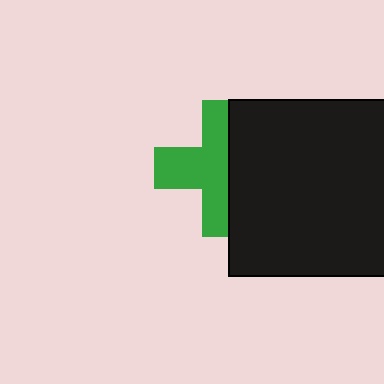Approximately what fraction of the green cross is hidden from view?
Roughly 43% of the green cross is hidden behind the black square.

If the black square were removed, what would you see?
You would see the complete green cross.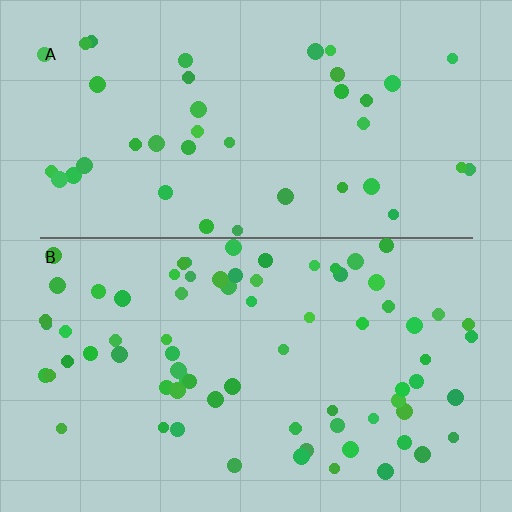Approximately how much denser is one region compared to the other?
Approximately 1.8× — region B over region A.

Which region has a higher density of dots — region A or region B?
B (the bottom).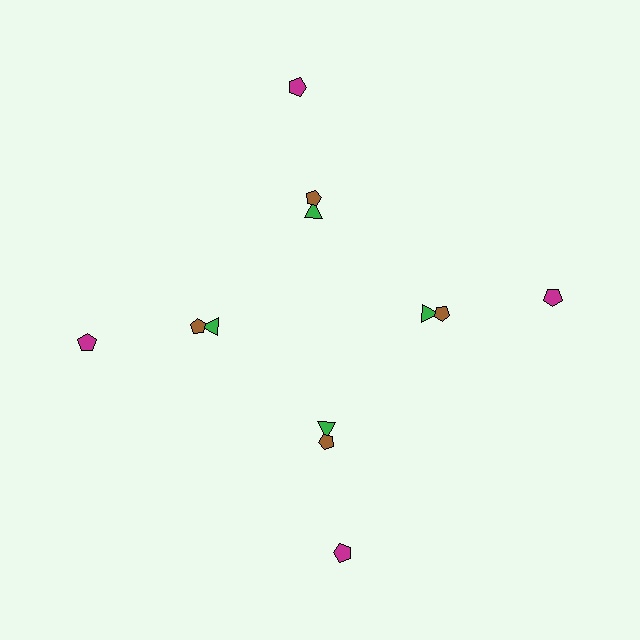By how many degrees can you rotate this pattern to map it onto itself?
The pattern maps onto itself every 90 degrees of rotation.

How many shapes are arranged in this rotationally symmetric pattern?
There are 12 shapes, arranged in 4 groups of 3.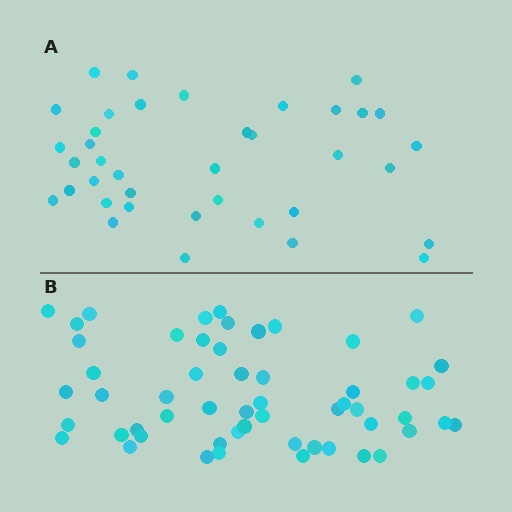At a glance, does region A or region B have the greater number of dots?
Region B (the bottom region) has more dots.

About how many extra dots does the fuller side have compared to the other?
Region B has approximately 15 more dots than region A.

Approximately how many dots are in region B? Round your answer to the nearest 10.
About 60 dots. (The exact count is 55, which rounds to 60.)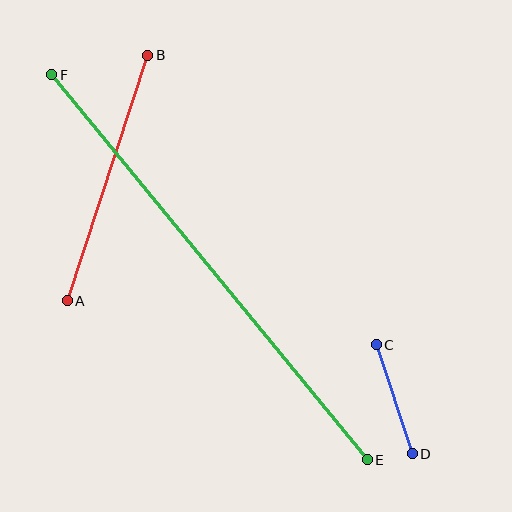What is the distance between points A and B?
The distance is approximately 259 pixels.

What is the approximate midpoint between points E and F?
The midpoint is at approximately (210, 267) pixels.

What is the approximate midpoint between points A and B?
The midpoint is at approximately (107, 178) pixels.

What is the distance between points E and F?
The distance is approximately 498 pixels.